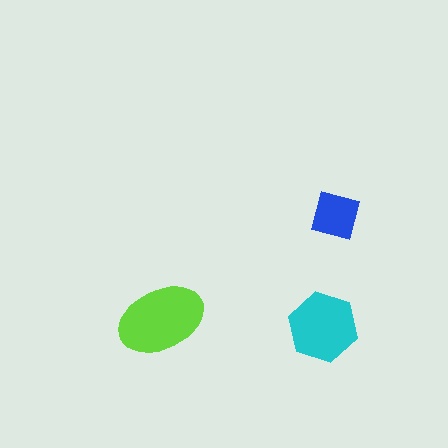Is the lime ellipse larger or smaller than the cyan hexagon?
Larger.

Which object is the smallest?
The blue square.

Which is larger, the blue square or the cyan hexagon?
The cyan hexagon.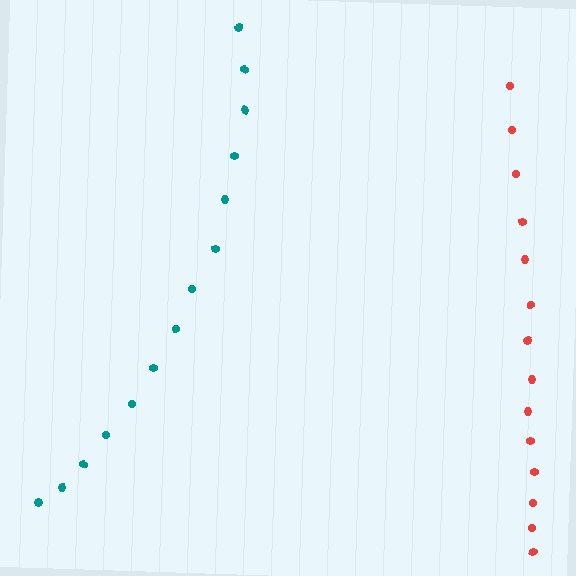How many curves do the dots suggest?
There are 2 distinct paths.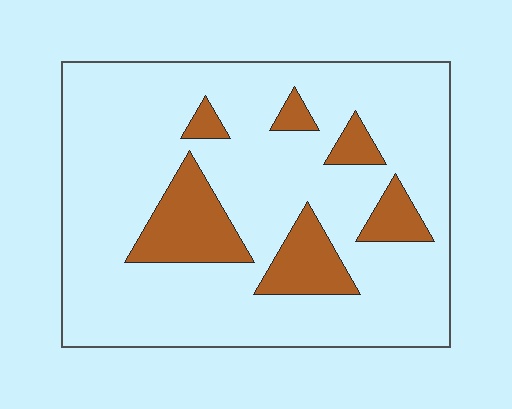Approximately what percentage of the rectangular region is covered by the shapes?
Approximately 15%.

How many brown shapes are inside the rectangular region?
6.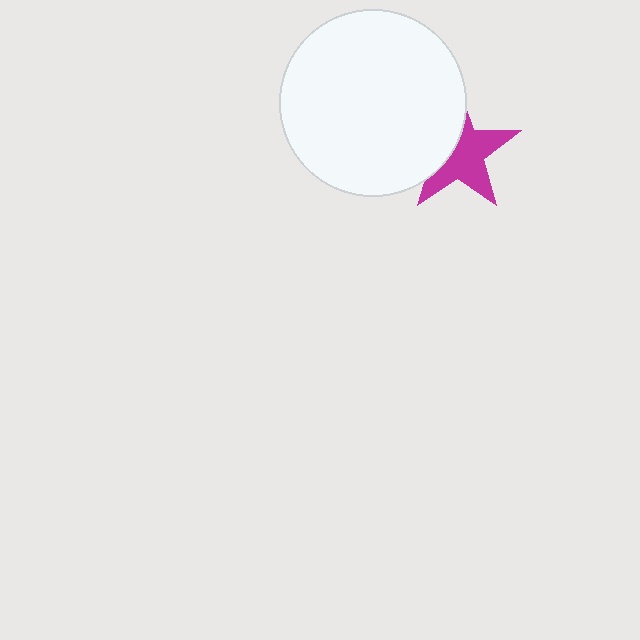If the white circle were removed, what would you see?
You would see the complete magenta star.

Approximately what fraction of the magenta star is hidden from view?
Roughly 41% of the magenta star is hidden behind the white circle.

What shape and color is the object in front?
The object in front is a white circle.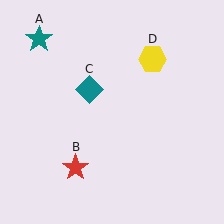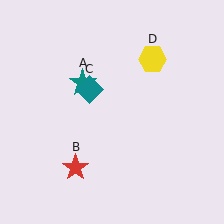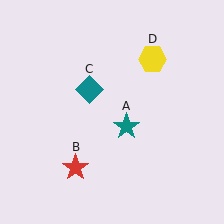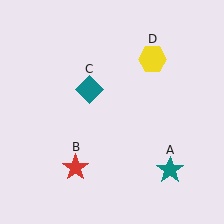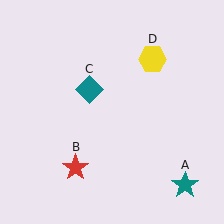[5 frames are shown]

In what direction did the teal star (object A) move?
The teal star (object A) moved down and to the right.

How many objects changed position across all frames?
1 object changed position: teal star (object A).